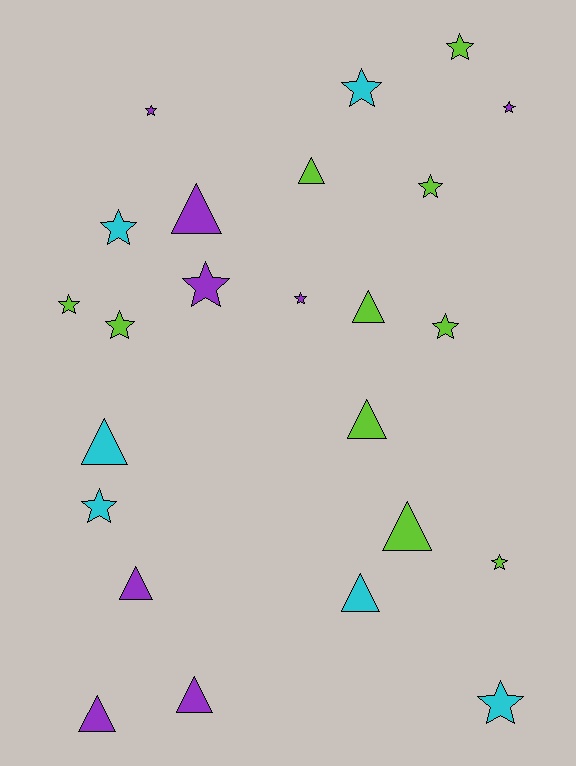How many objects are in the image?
There are 24 objects.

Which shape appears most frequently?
Star, with 14 objects.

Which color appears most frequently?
Lime, with 10 objects.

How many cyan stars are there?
There are 4 cyan stars.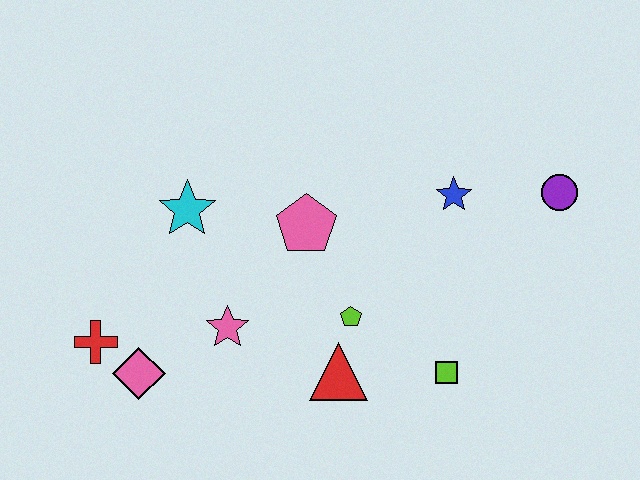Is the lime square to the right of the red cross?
Yes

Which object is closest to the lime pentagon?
The red triangle is closest to the lime pentagon.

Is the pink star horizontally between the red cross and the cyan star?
No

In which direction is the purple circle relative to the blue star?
The purple circle is to the right of the blue star.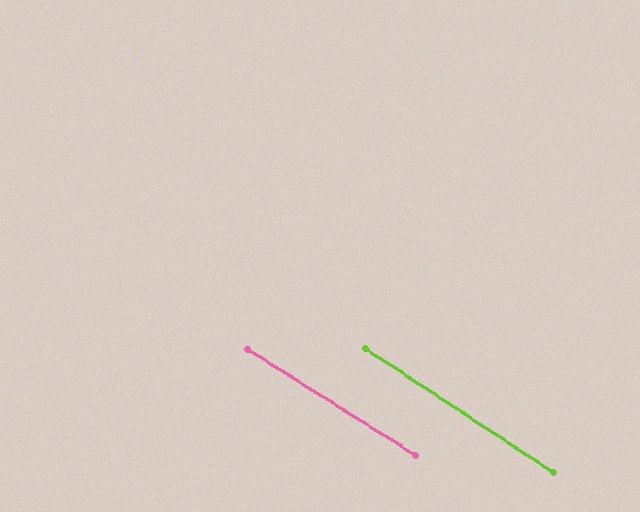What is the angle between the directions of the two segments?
Approximately 1 degree.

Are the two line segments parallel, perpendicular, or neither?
Parallel — their directions differ by only 1.1°.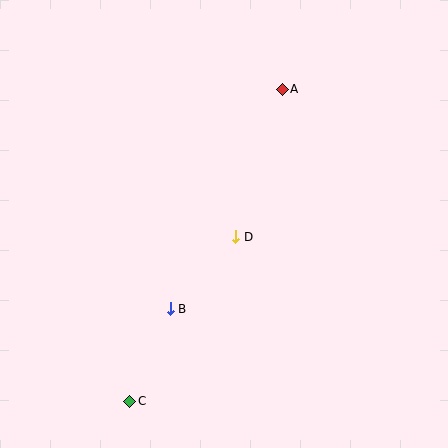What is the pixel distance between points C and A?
The distance between C and A is 347 pixels.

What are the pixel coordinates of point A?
Point A is at (282, 89).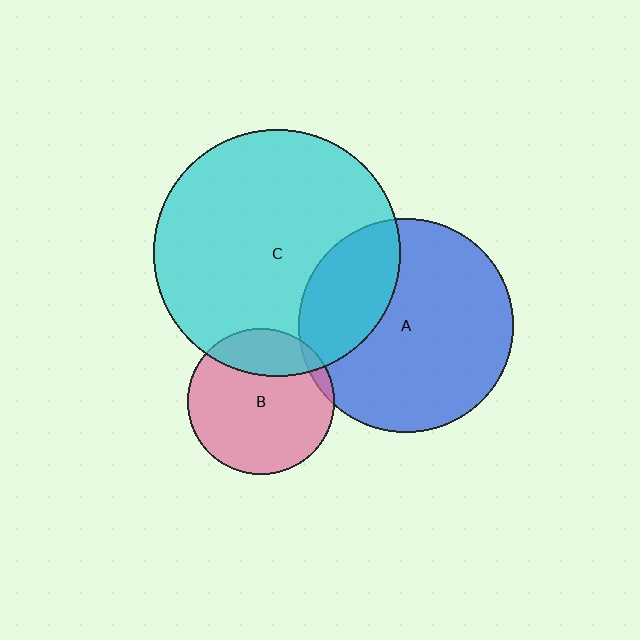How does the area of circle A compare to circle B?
Approximately 2.1 times.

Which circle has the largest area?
Circle C (cyan).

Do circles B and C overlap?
Yes.